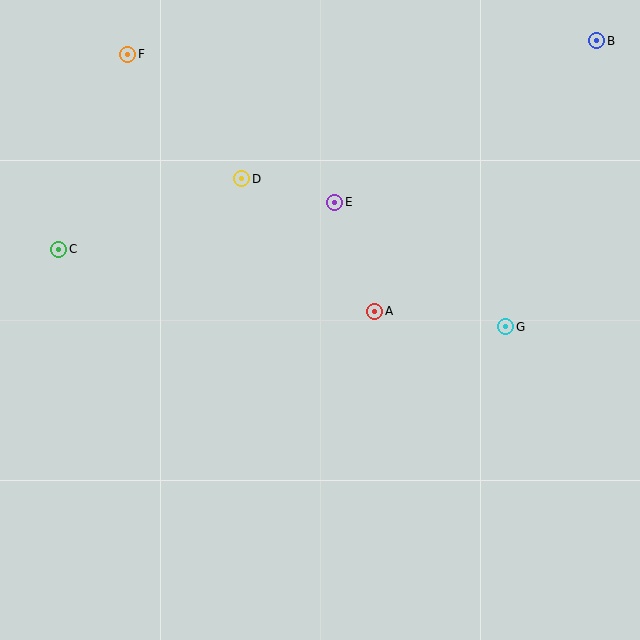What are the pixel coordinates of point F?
Point F is at (128, 54).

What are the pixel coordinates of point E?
Point E is at (335, 202).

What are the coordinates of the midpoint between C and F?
The midpoint between C and F is at (93, 152).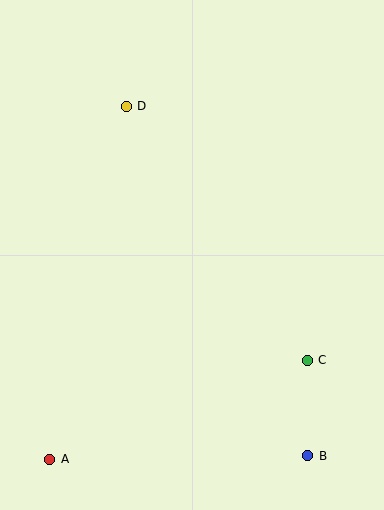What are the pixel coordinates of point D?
Point D is at (126, 106).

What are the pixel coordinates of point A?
Point A is at (50, 459).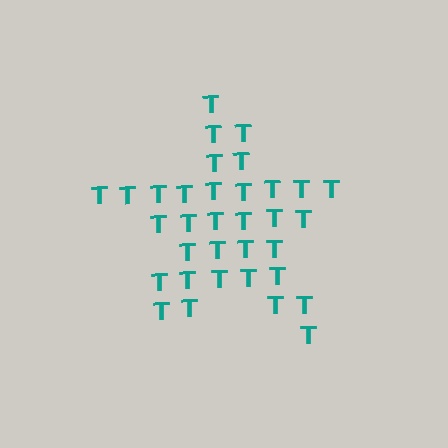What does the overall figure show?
The overall figure shows a star.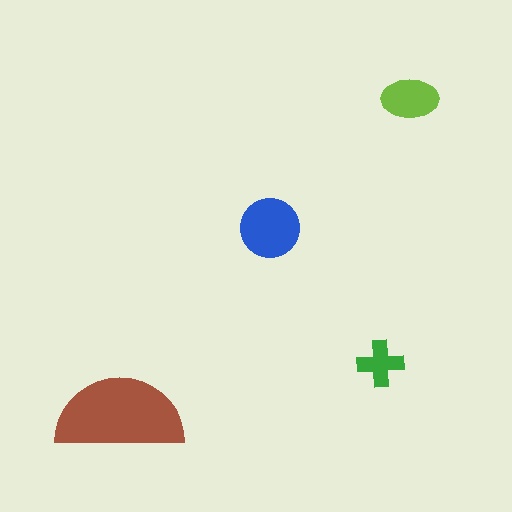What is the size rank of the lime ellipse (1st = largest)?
3rd.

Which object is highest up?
The lime ellipse is topmost.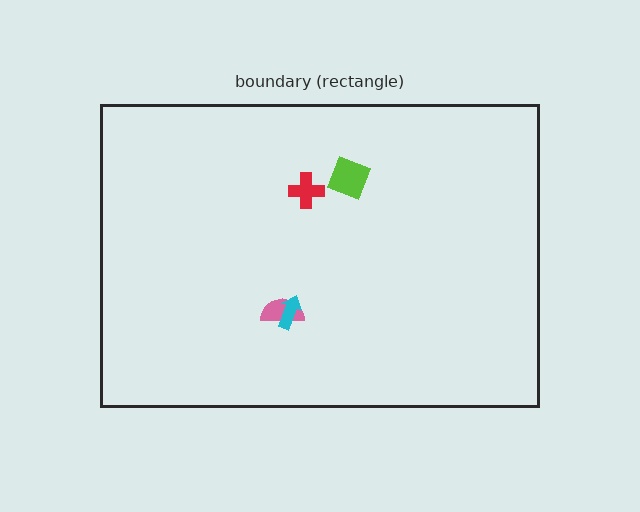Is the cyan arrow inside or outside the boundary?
Inside.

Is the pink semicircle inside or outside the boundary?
Inside.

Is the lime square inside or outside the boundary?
Inside.